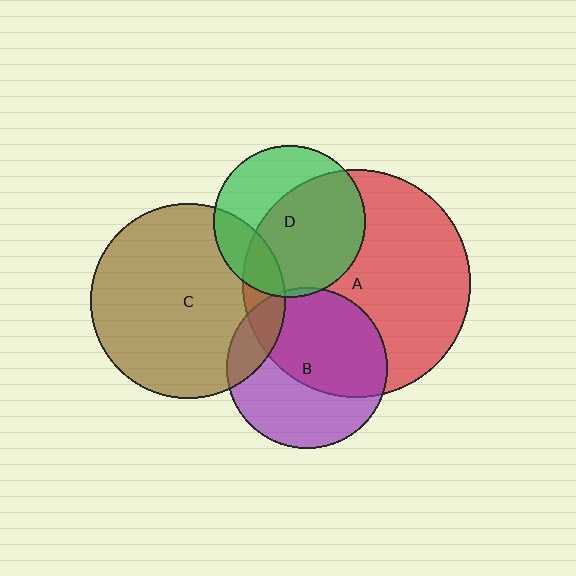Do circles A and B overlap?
Yes.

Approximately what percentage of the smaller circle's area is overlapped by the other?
Approximately 55%.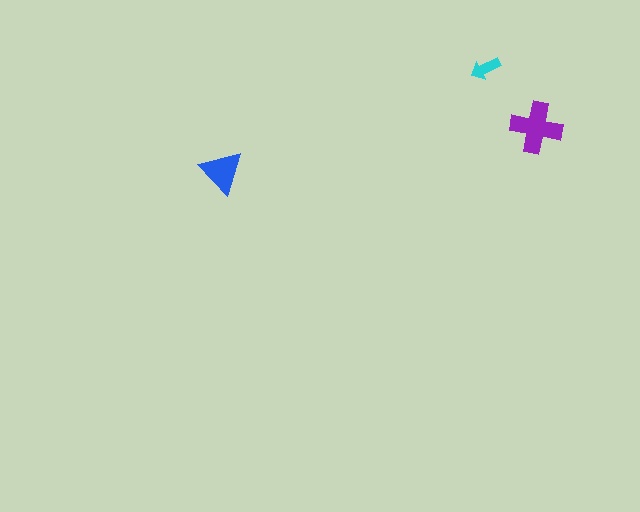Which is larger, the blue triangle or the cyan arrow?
The blue triangle.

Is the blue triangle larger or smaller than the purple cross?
Smaller.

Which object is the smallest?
The cyan arrow.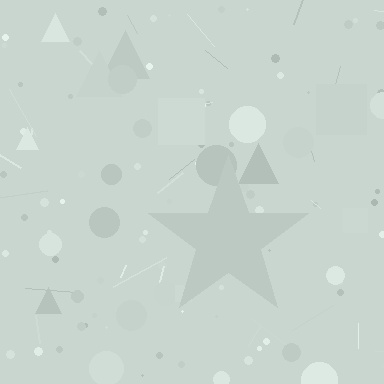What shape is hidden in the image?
A star is hidden in the image.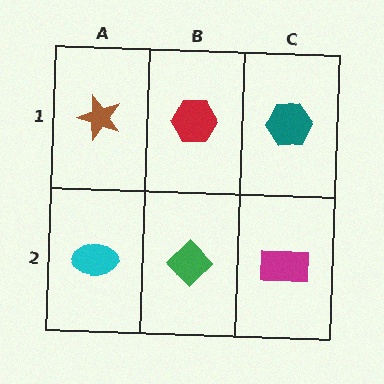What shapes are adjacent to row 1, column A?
A cyan ellipse (row 2, column A), a red hexagon (row 1, column B).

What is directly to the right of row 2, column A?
A green diamond.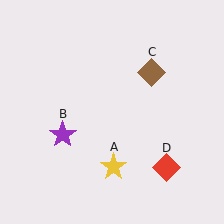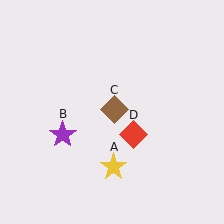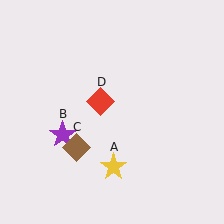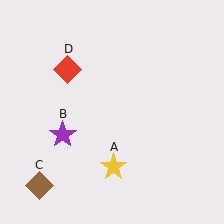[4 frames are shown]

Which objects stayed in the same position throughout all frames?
Yellow star (object A) and purple star (object B) remained stationary.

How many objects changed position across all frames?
2 objects changed position: brown diamond (object C), red diamond (object D).